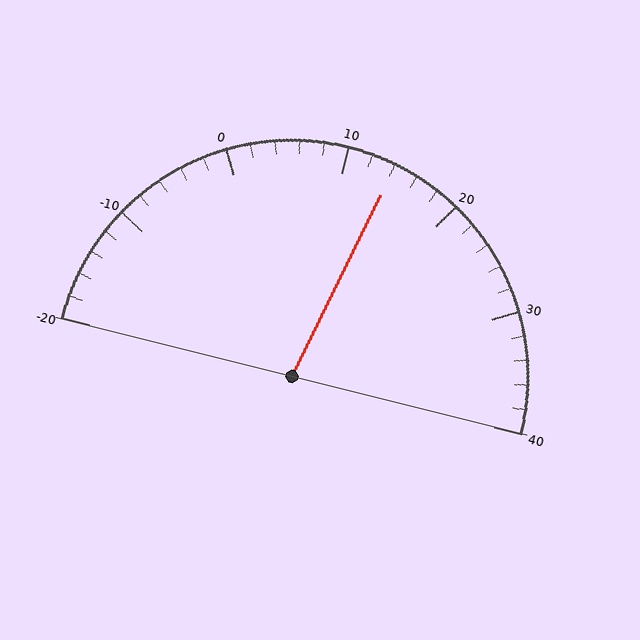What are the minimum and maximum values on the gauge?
The gauge ranges from -20 to 40.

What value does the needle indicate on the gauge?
The needle indicates approximately 14.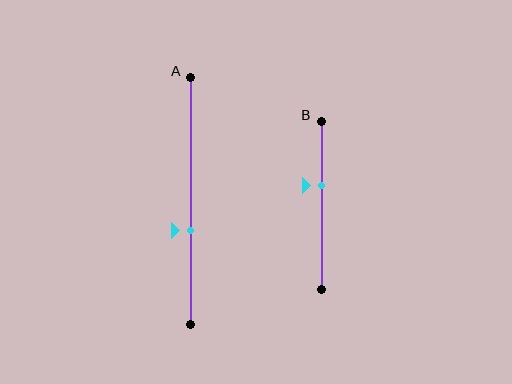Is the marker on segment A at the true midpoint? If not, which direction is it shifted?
No, the marker on segment A is shifted downward by about 12% of the segment length.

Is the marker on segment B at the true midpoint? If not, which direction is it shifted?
No, the marker on segment B is shifted upward by about 12% of the segment length.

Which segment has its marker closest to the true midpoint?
Segment A has its marker closest to the true midpoint.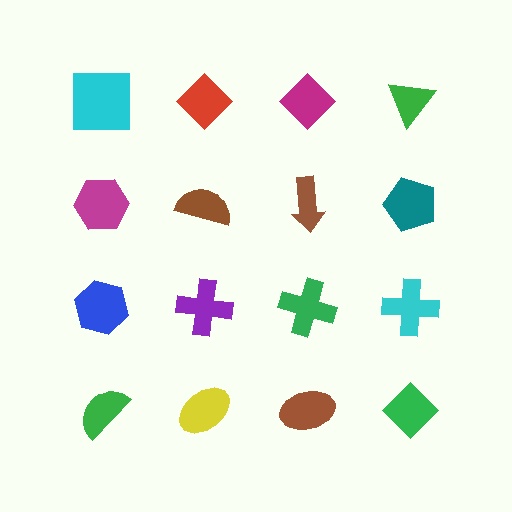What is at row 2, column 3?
A brown arrow.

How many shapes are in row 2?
4 shapes.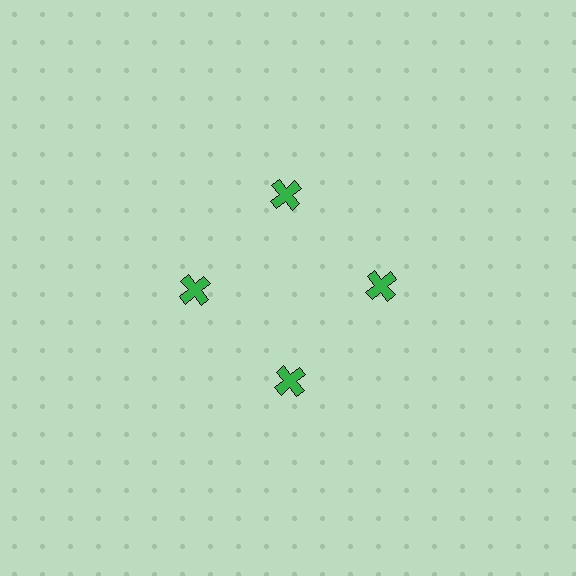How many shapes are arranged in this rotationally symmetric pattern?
There are 4 shapes, arranged in 4 groups of 1.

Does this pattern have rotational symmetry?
Yes, this pattern has 4-fold rotational symmetry. It looks the same after rotating 90 degrees around the center.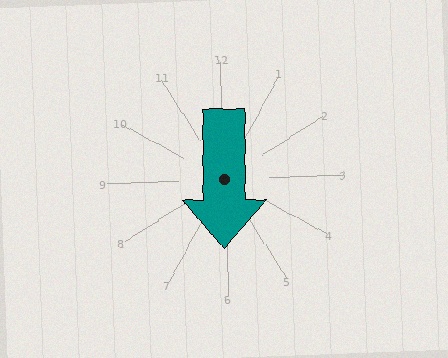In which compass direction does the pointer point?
South.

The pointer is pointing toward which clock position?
Roughly 6 o'clock.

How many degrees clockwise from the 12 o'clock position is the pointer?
Approximately 182 degrees.